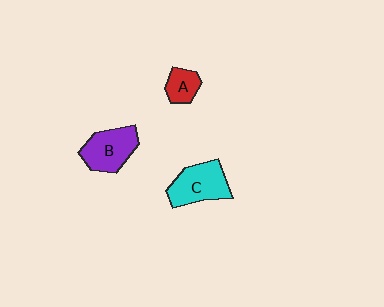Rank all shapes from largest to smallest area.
From largest to smallest: C (cyan), B (purple), A (red).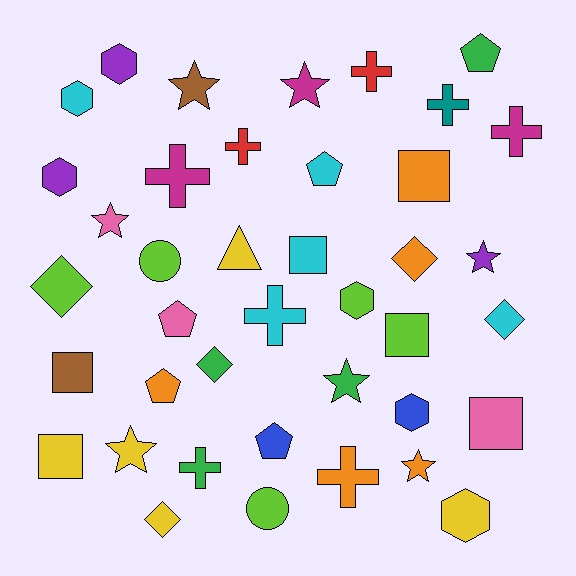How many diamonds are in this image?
There are 5 diamonds.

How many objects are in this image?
There are 40 objects.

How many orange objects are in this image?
There are 5 orange objects.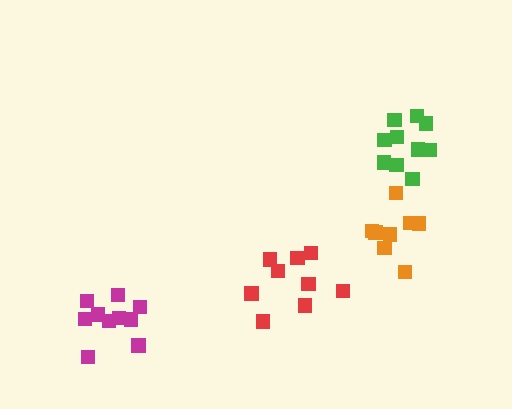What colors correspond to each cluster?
The clusters are colored: magenta, orange, green, red.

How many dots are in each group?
Group 1: 10 dots, Group 2: 8 dots, Group 3: 10 dots, Group 4: 9 dots (37 total).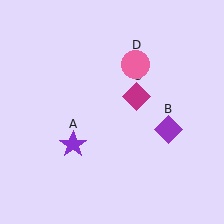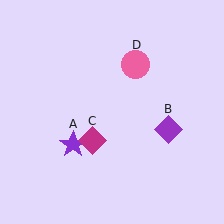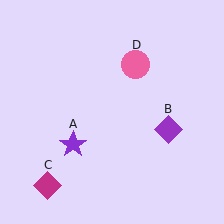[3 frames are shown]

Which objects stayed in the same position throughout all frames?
Purple star (object A) and purple diamond (object B) and pink circle (object D) remained stationary.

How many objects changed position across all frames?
1 object changed position: magenta diamond (object C).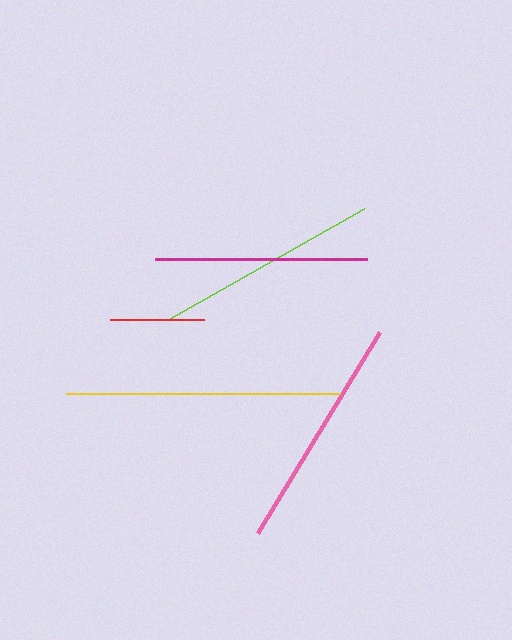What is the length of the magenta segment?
The magenta segment is approximately 211 pixels long.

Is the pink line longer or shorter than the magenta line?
The pink line is longer than the magenta line.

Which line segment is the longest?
The yellow line is the longest at approximately 274 pixels.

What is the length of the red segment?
The red segment is approximately 95 pixels long.